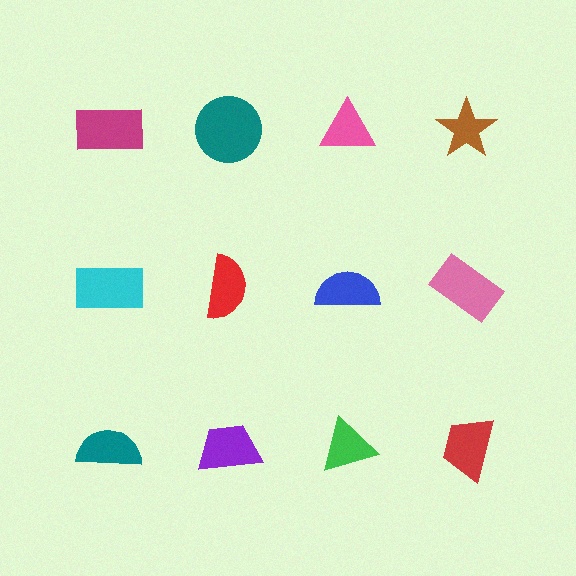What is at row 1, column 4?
A brown star.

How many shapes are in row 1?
4 shapes.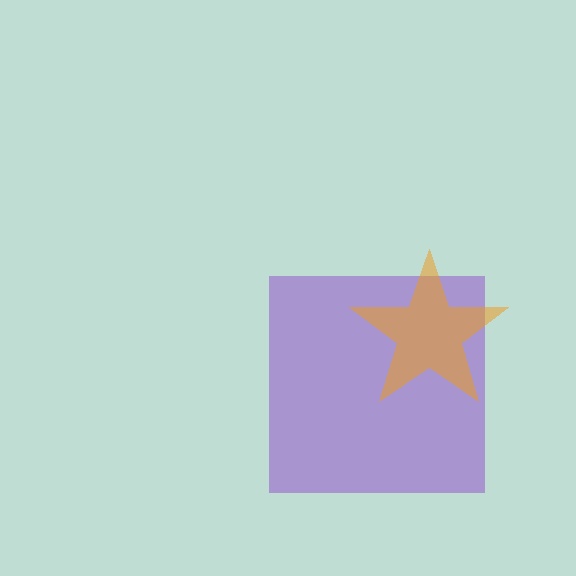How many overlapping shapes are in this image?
There are 2 overlapping shapes in the image.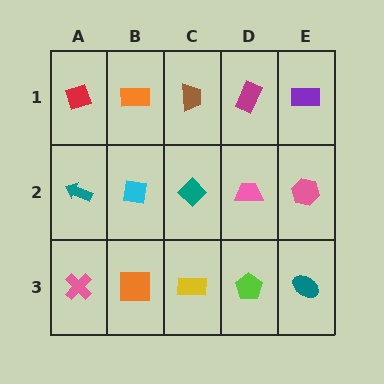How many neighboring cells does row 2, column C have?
4.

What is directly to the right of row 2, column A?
A cyan square.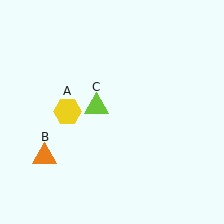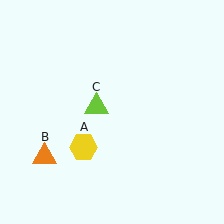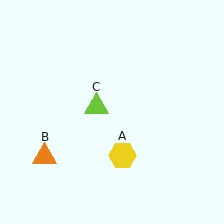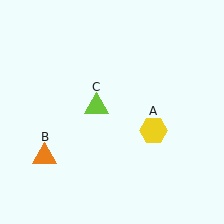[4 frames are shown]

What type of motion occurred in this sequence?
The yellow hexagon (object A) rotated counterclockwise around the center of the scene.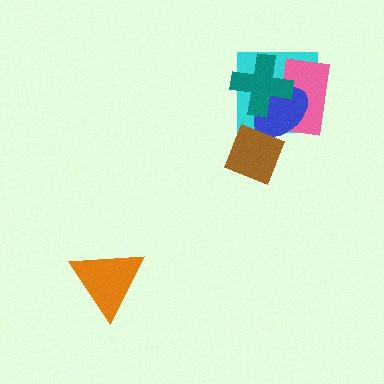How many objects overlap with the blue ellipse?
4 objects overlap with the blue ellipse.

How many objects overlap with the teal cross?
3 objects overlap with the teal cross.